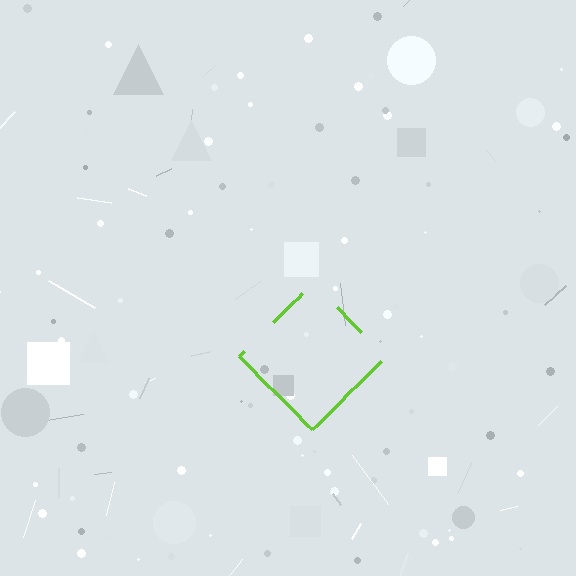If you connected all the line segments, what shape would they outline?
They would outline a diamond.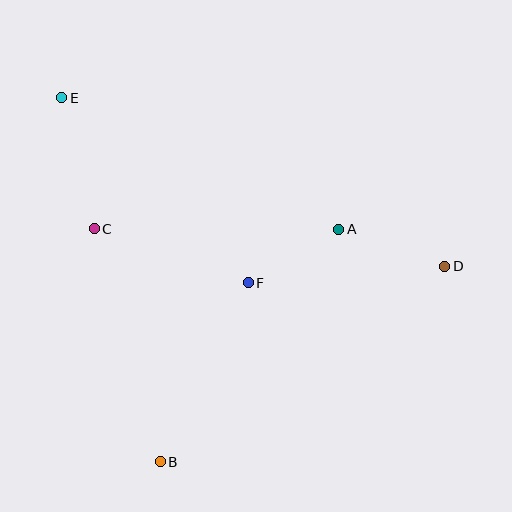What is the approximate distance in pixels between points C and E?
The distance between C and E is approximately 135 pixels.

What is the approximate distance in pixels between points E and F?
The distance between E and F is approximately 262 pixels.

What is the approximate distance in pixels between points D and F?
The distance between D and F is approximately 198 pixels.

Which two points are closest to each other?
Points A and F are closest to each other.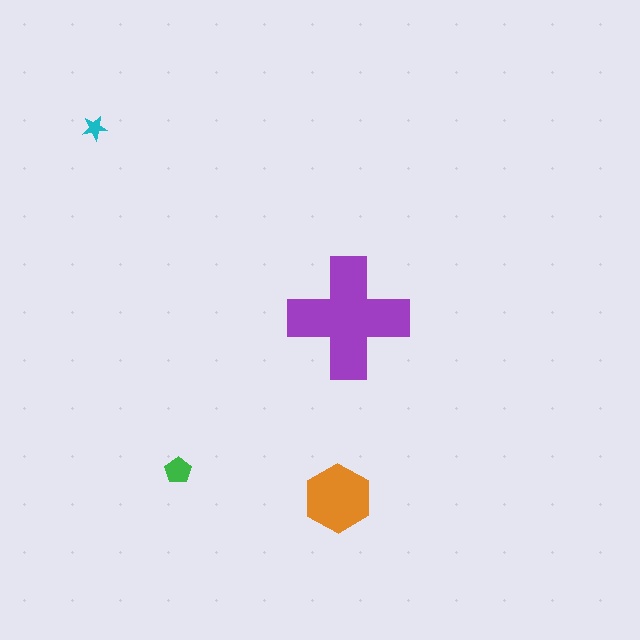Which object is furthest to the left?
The cyan star is leftmost.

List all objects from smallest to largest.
The cyan star, the green pentagon, the orange hexagon, the purple cross.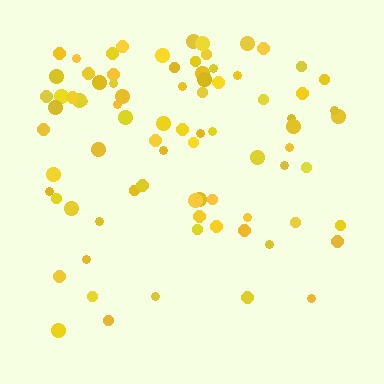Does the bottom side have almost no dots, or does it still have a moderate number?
Still a moderate number, just noticeably fewer than the top.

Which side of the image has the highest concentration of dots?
The top.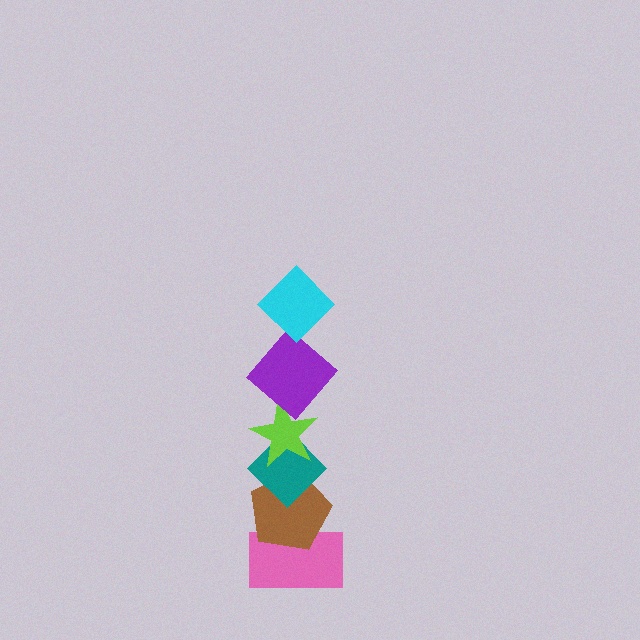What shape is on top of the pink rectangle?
The brown pentagon is on top of the pink rectangle.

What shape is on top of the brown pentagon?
The teal diamond is on top of the brown pentagon.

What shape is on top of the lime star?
The purple diamond is on top of the lime star.